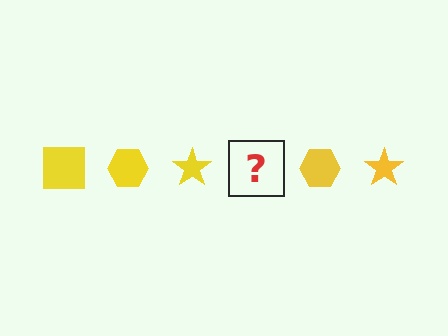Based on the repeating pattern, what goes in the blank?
The blank should be a yellow square.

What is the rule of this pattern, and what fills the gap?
The rule is that the pattern cycles through square, hexagon, star shapes in yellow. The gap should be filled with a yellow square.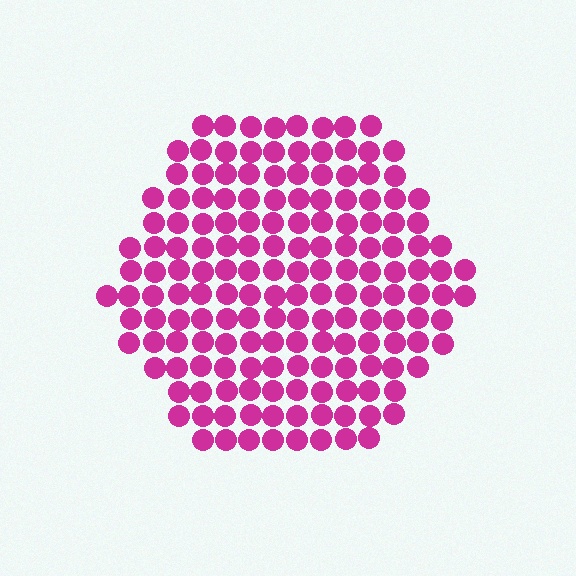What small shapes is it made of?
It is made of small circles.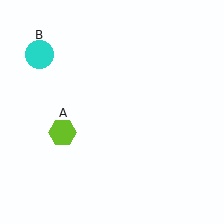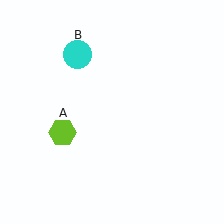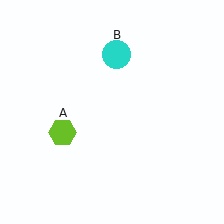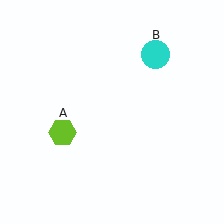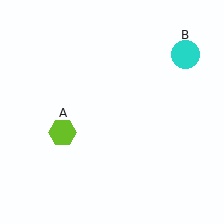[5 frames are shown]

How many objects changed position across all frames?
1 object changed position: cyan circle (object B).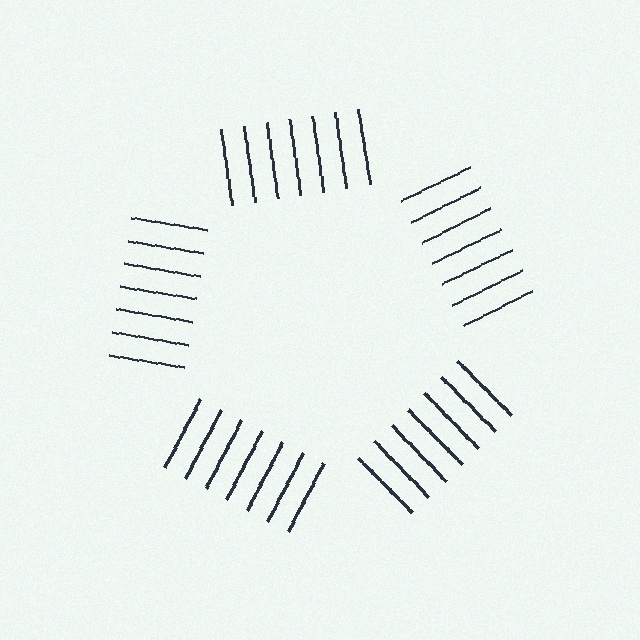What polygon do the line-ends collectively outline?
An illusory pentagon — the line segments terminate on its edges but no continuous stroke is drawn.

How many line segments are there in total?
35 — 7 along each of the 5 edges.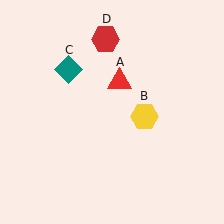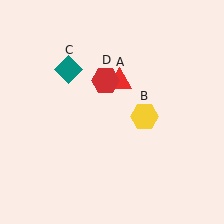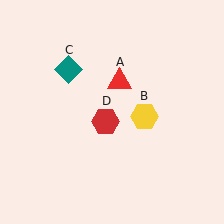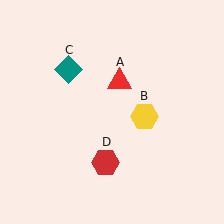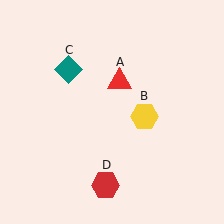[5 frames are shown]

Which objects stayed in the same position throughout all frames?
Red triangle (object A) and yellow hexagon (object B) and teal diamond (object C) remained stationary.